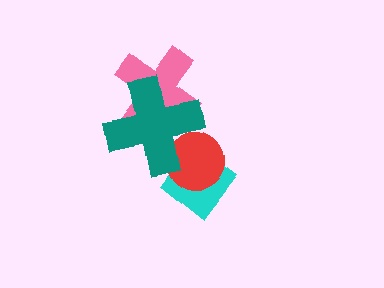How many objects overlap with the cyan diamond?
2 objects overlap with the cyan diamond.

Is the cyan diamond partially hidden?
Yes, it is partially covered by another shape.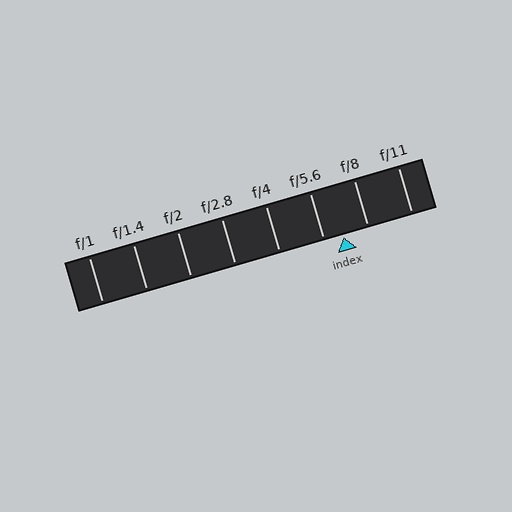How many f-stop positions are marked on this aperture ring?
There are 8 f-stop positions marked.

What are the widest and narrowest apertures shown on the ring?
The widest aperture shown is f/1 and the narrowest is f/11.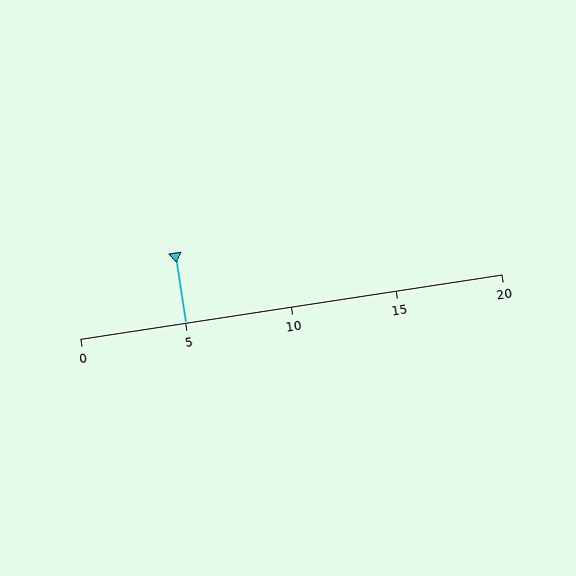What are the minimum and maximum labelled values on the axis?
The axis runs from 0 to 20.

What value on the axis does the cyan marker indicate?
The marker indicates approximately 5.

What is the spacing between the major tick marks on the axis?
The major ticks are spaced 5 apart.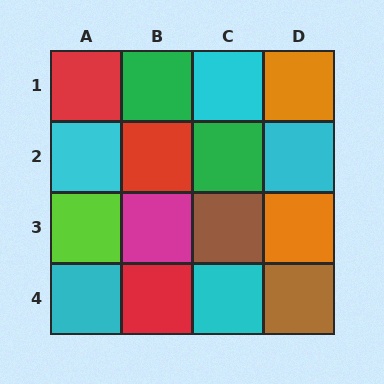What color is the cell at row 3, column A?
Lime.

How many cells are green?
2 cells are green.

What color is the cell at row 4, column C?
Cyan.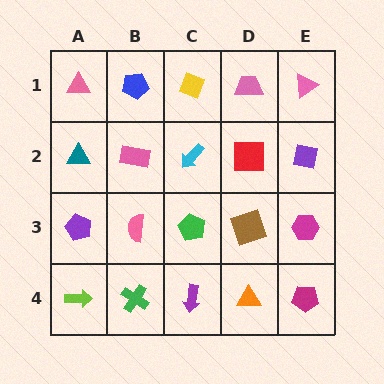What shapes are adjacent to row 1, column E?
A purple square (row 2, column E), a pink trapezoid (row 1, column D).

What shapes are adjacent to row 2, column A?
A pink triangle (row 1, column A), a purple pentagon (row 3, column A), a pink rectangle (row 2, column B).